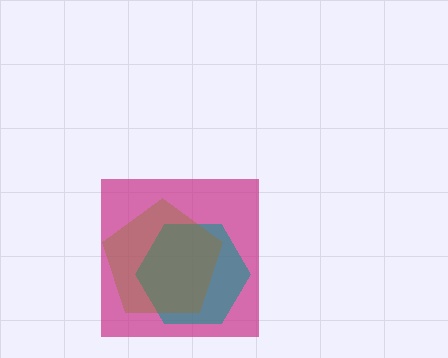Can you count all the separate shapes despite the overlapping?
Yes, there are 3 separate shapes.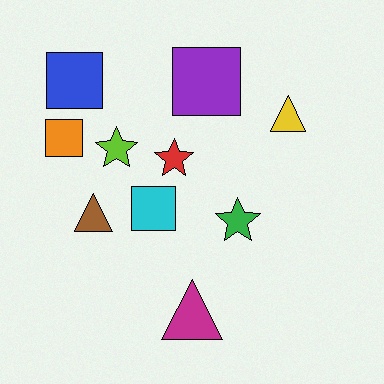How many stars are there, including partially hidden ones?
There are 3 stars.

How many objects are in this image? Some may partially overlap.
There are 10 objects.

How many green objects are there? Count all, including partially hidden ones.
There is 1 green object.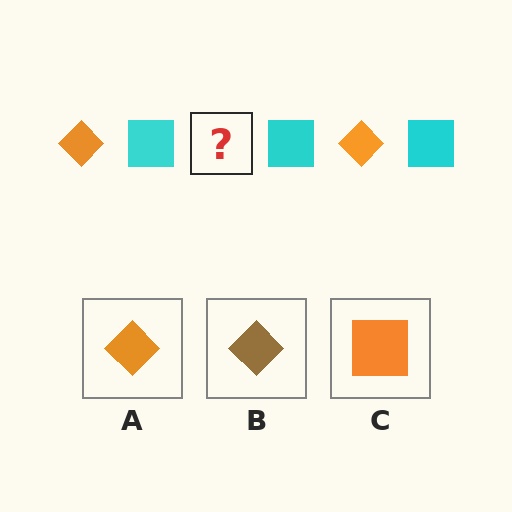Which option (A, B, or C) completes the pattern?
A.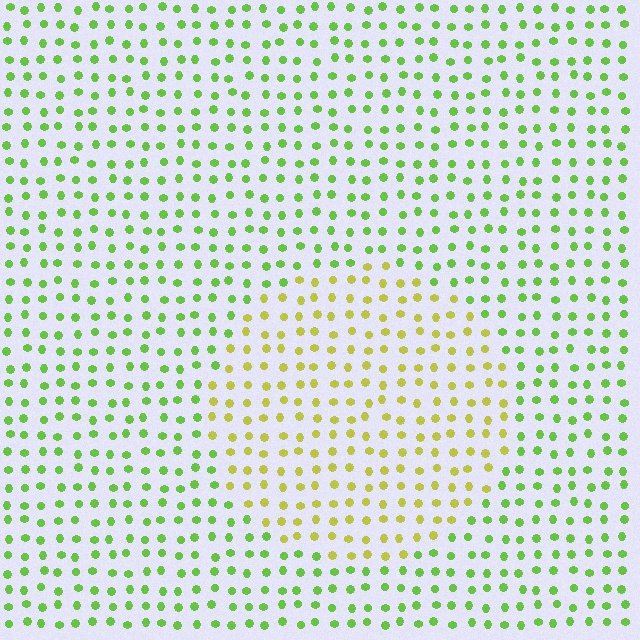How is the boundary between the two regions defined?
The boundary is defined purely by a slight shift in hue (about 39 degrees). Spacing, size, and orientation are identical on both sides.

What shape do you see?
I see a circle.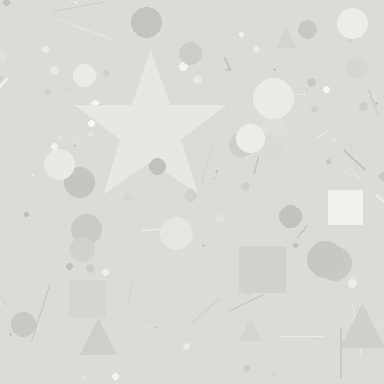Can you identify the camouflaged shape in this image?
The camouflaged shape is a star.